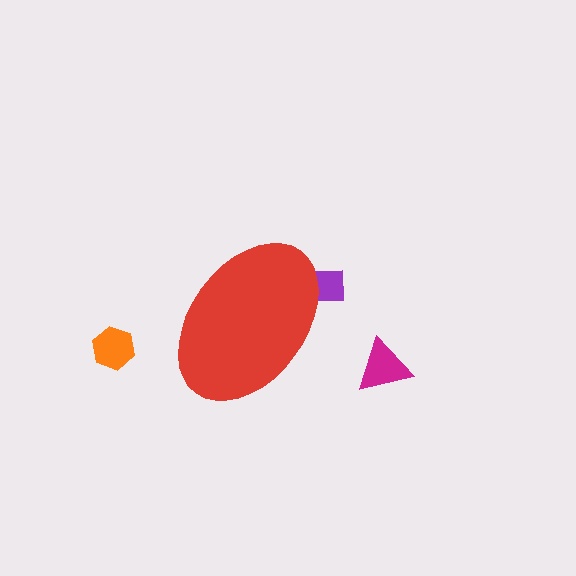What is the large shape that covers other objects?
A red ellipse.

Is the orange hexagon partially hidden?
No, the orange hexagon is fully visible.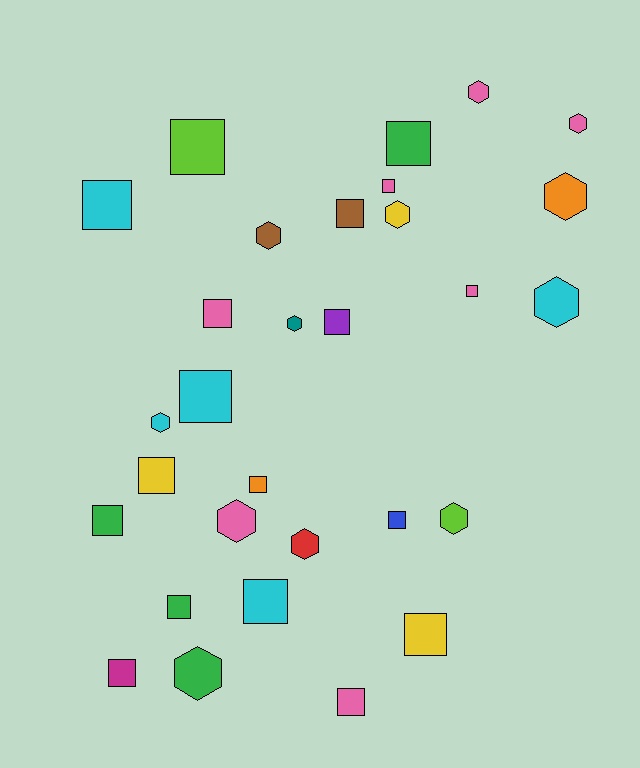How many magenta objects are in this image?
There is 1 magenta object.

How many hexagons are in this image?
There are 12 hexagons.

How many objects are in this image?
There are 30 objects.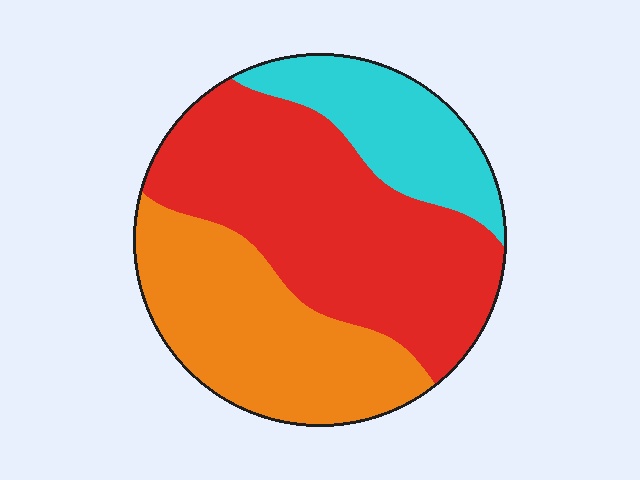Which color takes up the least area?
Cyan, at roughly 20%.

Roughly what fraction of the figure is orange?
Orange covers 33% of the figure.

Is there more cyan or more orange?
Orange.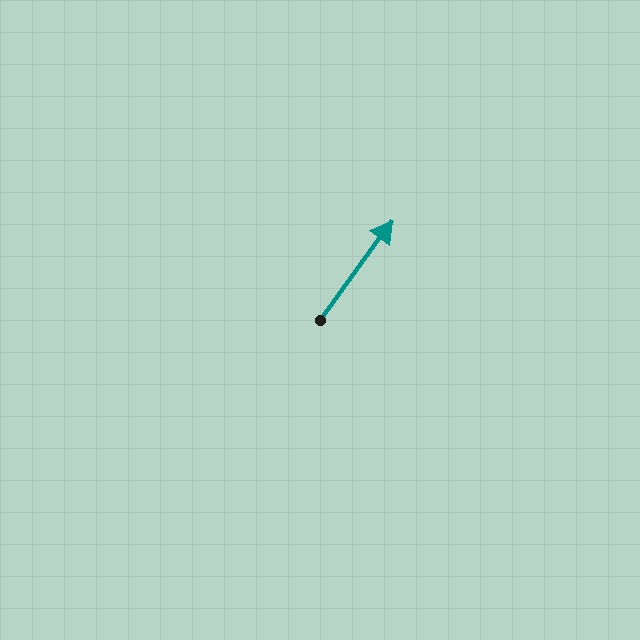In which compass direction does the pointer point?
Northeast.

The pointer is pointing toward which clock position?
Roughly 1 o'clock.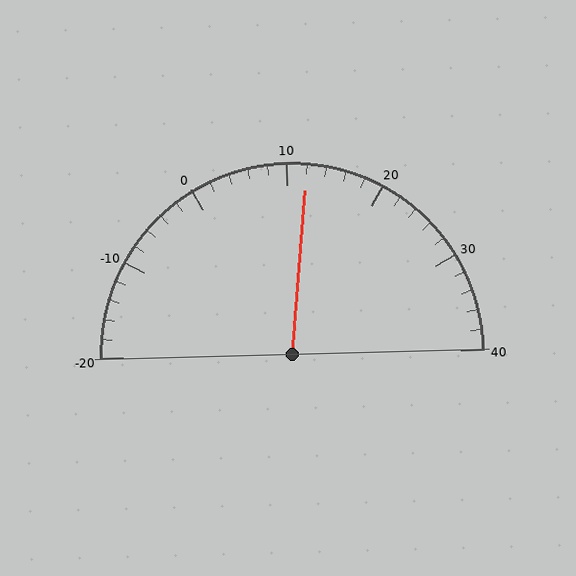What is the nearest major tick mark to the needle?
The nearest major tick mark is 10.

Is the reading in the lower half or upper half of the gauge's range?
The reading is in the upper half of the range (-20 to 40).